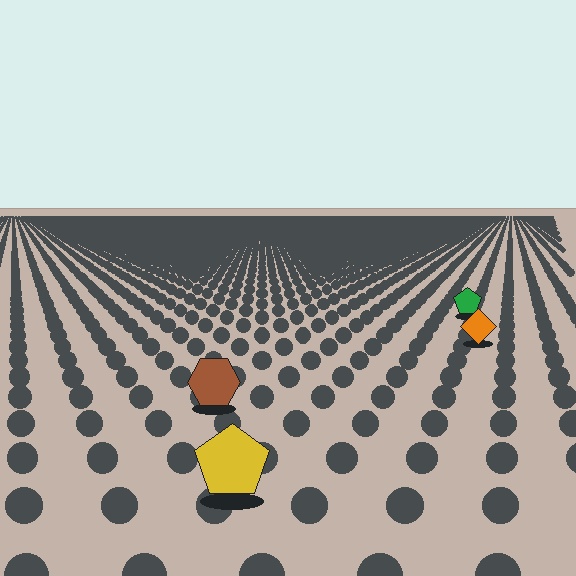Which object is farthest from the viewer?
The green pentagon is farthest from the viewer. It appears smaller and the ground texture around it is denser.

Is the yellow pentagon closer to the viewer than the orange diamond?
Yes. The yellow pentagon is closer — you can tell from the texture gradient: the ground texture is coarser near it.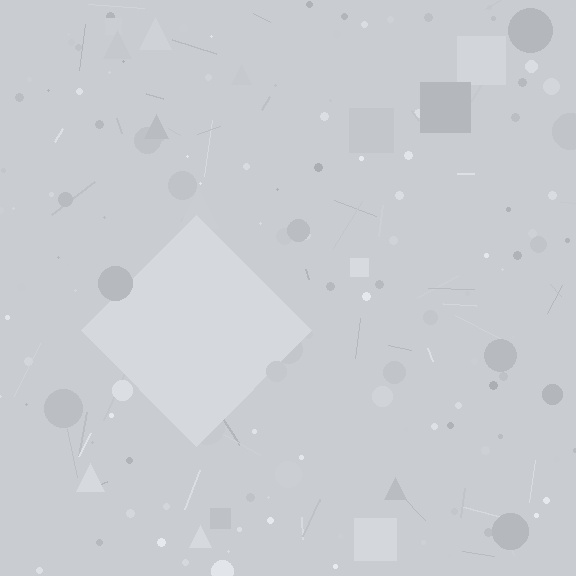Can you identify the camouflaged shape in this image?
The camouflaged shape is a diamond.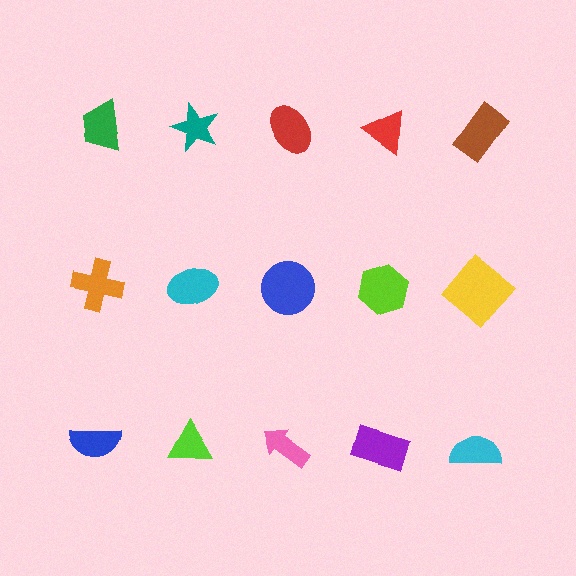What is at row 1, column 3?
A red ellipse.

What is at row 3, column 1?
A blue semicircle.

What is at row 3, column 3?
A pink arrow.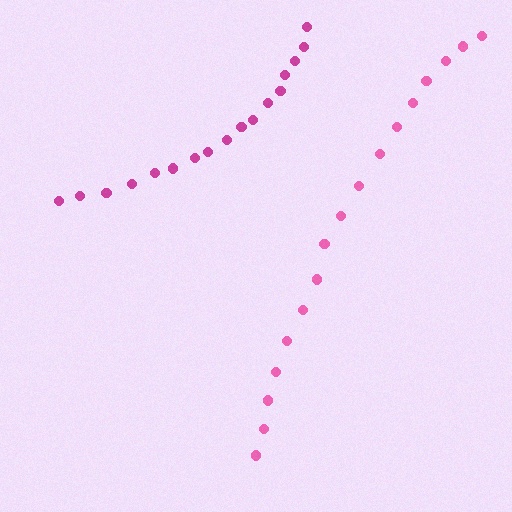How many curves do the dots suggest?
There are 2 distinct paths.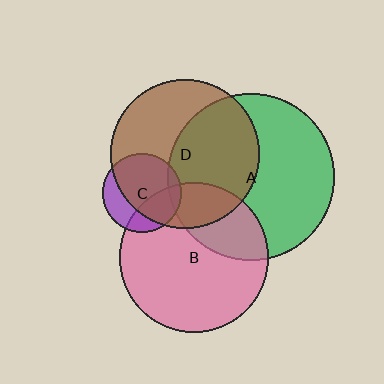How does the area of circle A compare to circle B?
Approximately 1.2 times.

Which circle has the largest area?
Circle A (green).